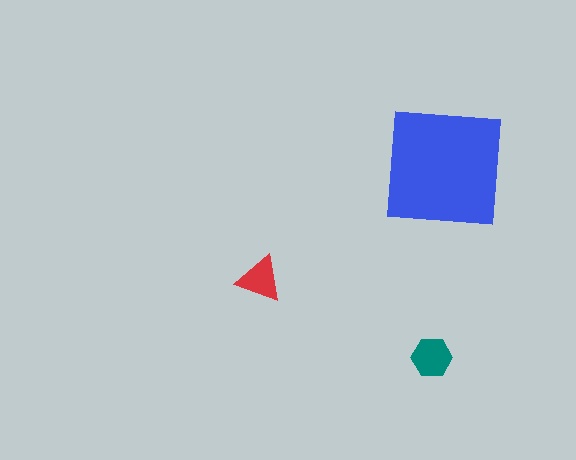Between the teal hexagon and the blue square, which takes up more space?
The blue square.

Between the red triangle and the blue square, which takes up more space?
The blue square.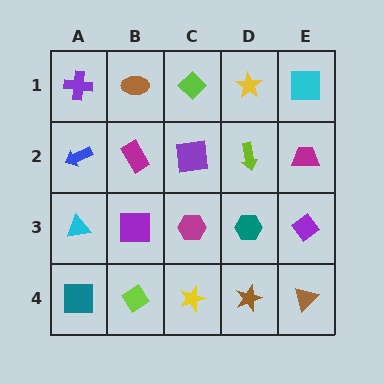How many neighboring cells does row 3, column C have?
4.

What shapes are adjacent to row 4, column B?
A purple square (row 3, column B), a teal square (row 4, column A), a yellow star (row 4, column C).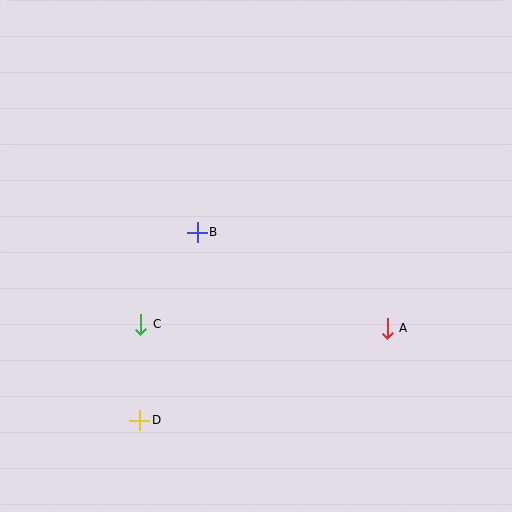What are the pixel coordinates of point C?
Point C is at (141, 324).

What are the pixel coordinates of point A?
Point A is at (387, 328).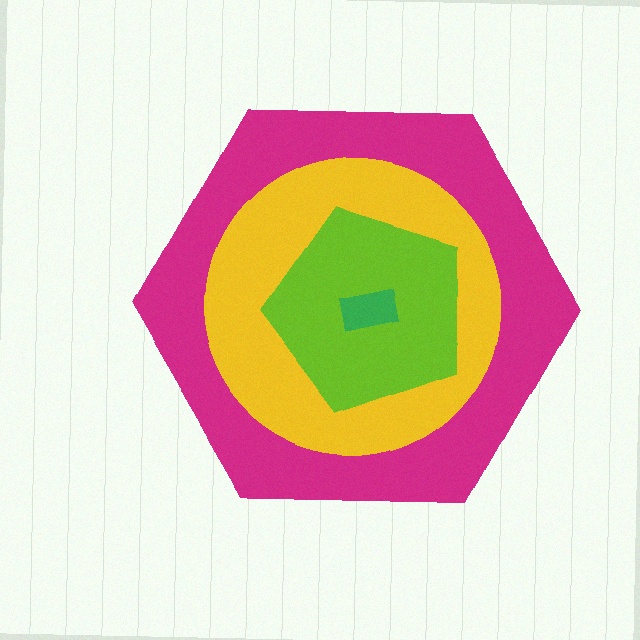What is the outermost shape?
The magenta hexagon.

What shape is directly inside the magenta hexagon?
The yellow circle.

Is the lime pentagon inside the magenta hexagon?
Yes.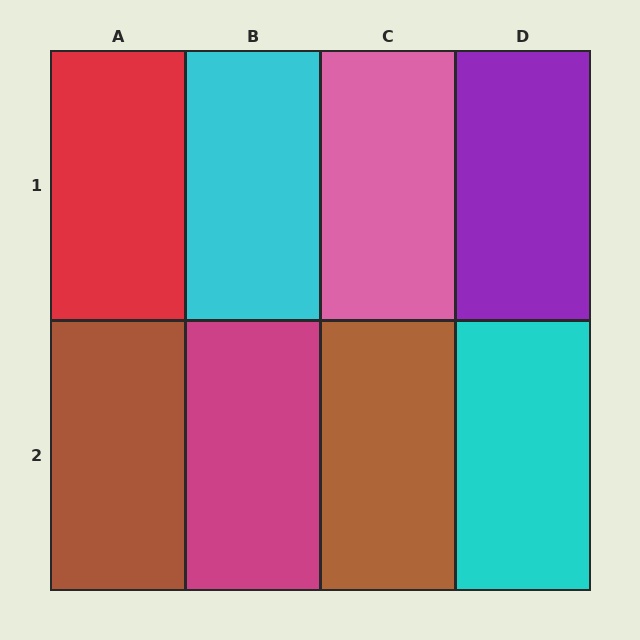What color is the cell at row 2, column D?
Cyan.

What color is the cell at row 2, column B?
Magenta.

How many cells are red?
1 cell is red.